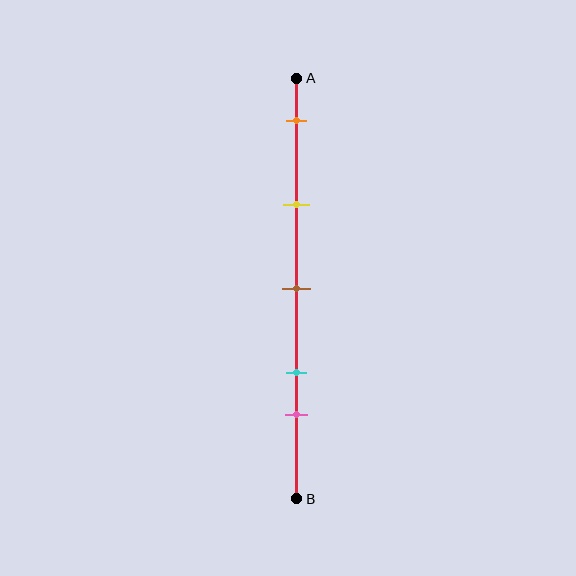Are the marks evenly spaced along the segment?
No, the marks are not evenly spaced.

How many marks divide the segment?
There are 5 marks dividing the segment.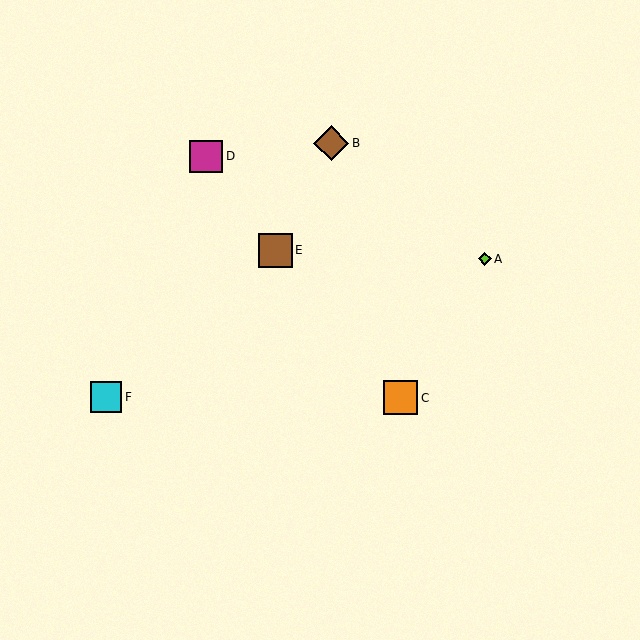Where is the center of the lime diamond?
The center of the lime diamond is at (485, 259).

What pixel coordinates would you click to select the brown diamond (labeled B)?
Click at (331, 143) to select the brown diamond B.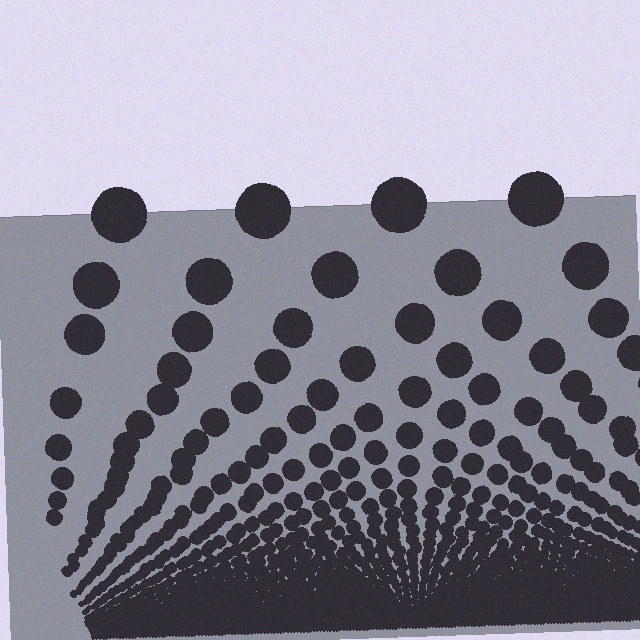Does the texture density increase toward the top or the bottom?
Density increases toward the bottom.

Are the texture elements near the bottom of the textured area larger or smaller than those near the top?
Smaller. The gradient is inverted — elements near the bottom are smaller and denser.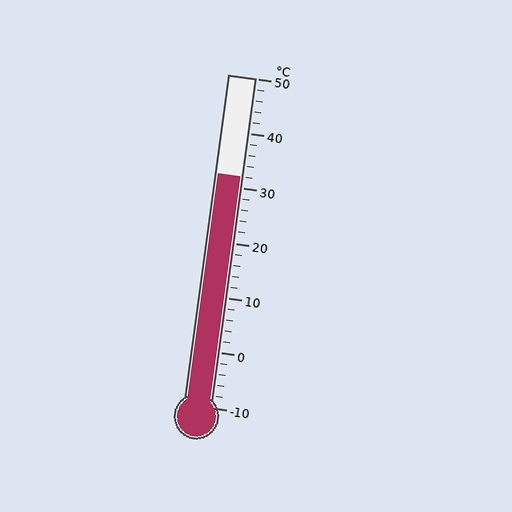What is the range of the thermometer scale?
The thermometer scale ranges from -10°C to 50°C.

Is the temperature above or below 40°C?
The temperature is below 40°C.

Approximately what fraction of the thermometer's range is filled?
The thermometer is filled to approximately 70% of its range.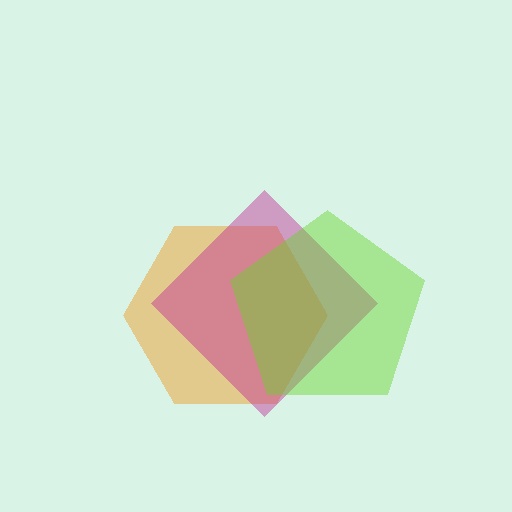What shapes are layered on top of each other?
The layered shapes are: an orange hexagon, a magenta diamond, a lime pentagon.